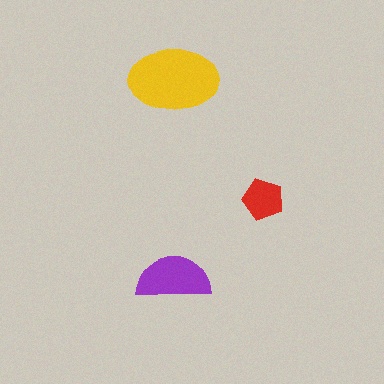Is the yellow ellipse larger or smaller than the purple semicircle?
Larger.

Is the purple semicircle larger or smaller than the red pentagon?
Larger.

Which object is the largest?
The yellow ellipse.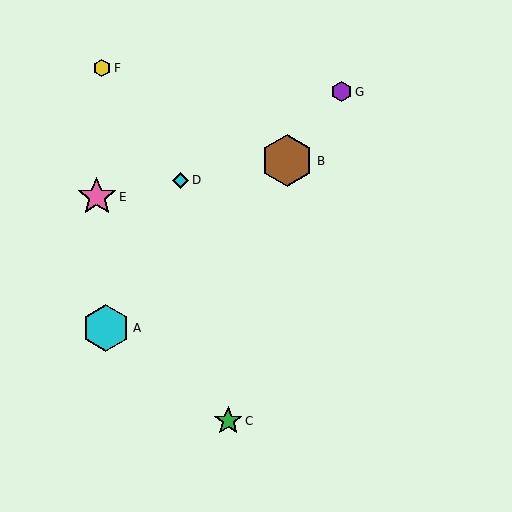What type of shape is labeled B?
Shape B is a brown hexagon.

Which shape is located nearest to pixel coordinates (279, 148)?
The brown hexagon (labeled B) at (287, 161) is nearest to that location.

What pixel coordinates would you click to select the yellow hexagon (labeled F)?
Click at (102, 68) to select the yellow hexagon F.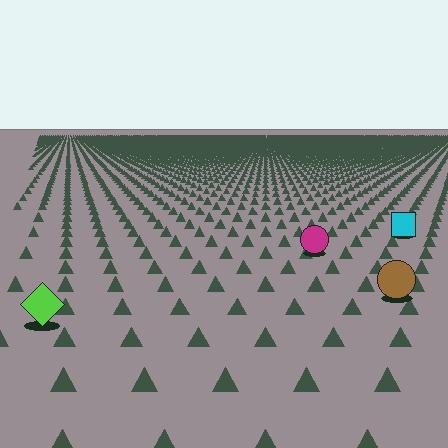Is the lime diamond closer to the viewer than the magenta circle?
Yes. The lime diamond is closer — you can tell from the texture gradient: the ground texture is coarser near it.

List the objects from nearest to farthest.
From nearest to farthest: the lime diamond, the brown circle, the magenta circle, the cyan square.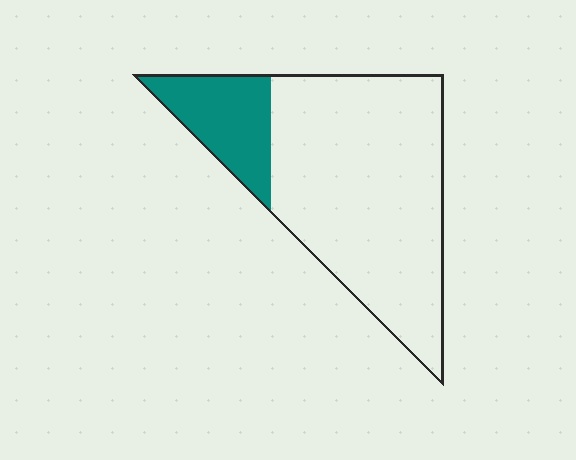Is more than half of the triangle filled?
No.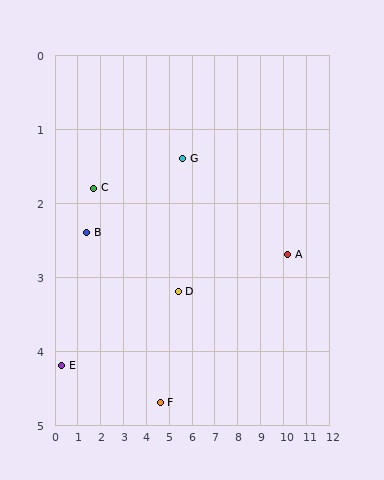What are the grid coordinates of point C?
Point C is at approximately (1.7, 1.8).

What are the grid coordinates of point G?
Point G is at approximately (5.6, 1.4).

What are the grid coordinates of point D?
Point D is at approximately (5.4, 3.2).